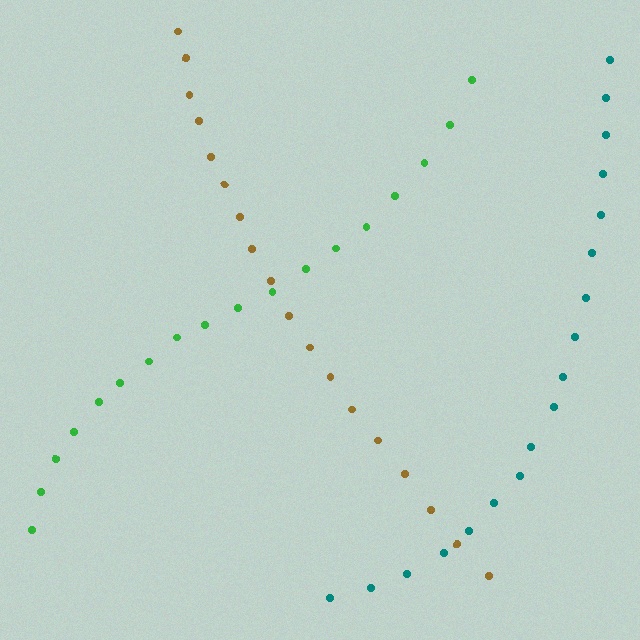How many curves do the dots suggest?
There are 3 distinct paths.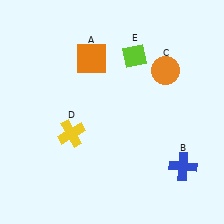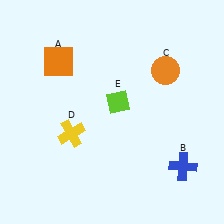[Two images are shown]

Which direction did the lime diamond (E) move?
The lime diamond (E) moved down.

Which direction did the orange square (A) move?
The orange square (A) moved left.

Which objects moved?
The objects that moved are: the orange square (A), the lime diamond (E).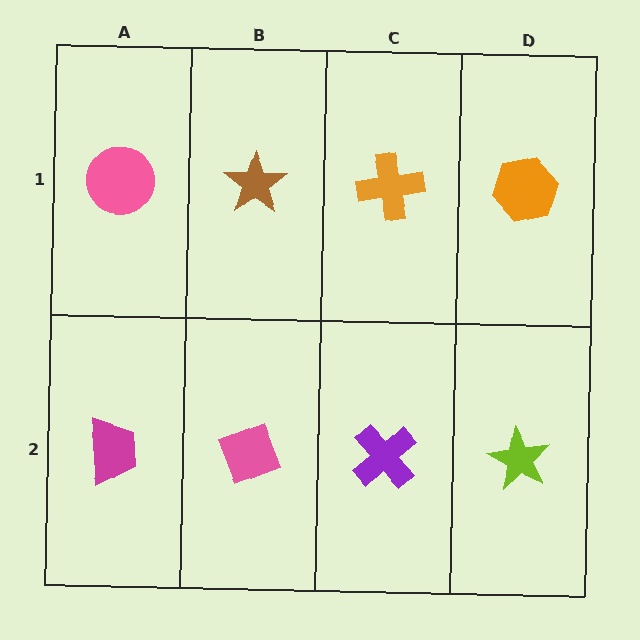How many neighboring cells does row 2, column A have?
2.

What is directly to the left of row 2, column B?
A magenta trapezoid.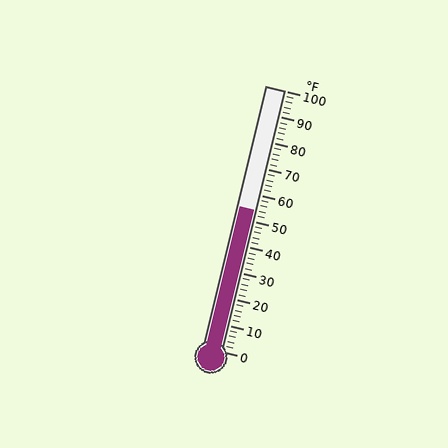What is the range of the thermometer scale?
The thermometer scale ranges from 0°F to 100°F.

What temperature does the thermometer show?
The thermometer shows approximately 54°F.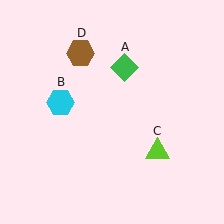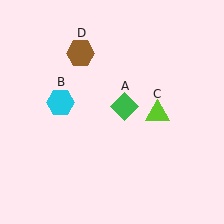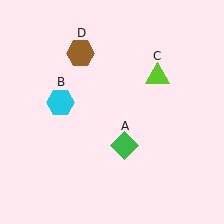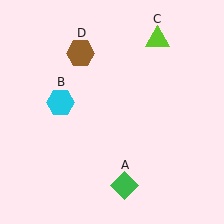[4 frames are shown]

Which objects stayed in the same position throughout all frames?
Cyan hexagon (object B) and brown hexagon (object D) remained stationary.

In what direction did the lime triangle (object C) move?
The lime triangle (object C) moved up.